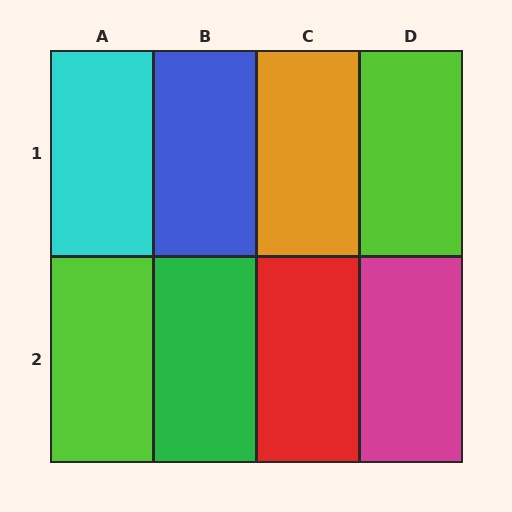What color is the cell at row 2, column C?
Red.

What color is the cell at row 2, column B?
Green.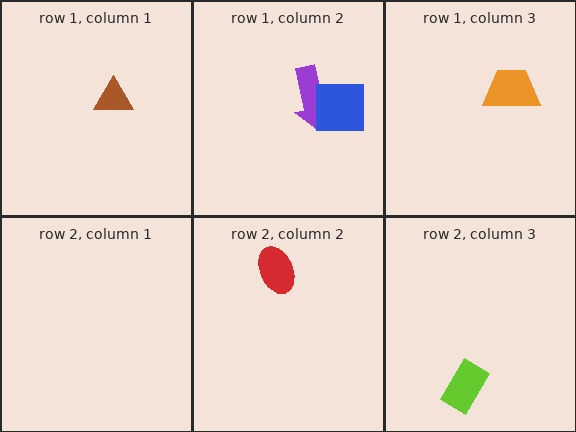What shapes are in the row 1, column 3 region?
The orange trapezoid.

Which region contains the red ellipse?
The row 2, column 2 region.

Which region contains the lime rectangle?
The row 2, column 3 region.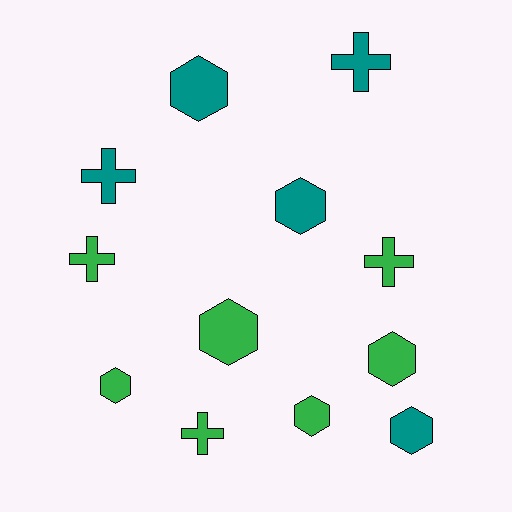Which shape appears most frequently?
Hexagon, with 7 objects.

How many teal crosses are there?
There are 2 teal crosses.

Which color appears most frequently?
Green, with 7 objects.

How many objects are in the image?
There are 12 objects.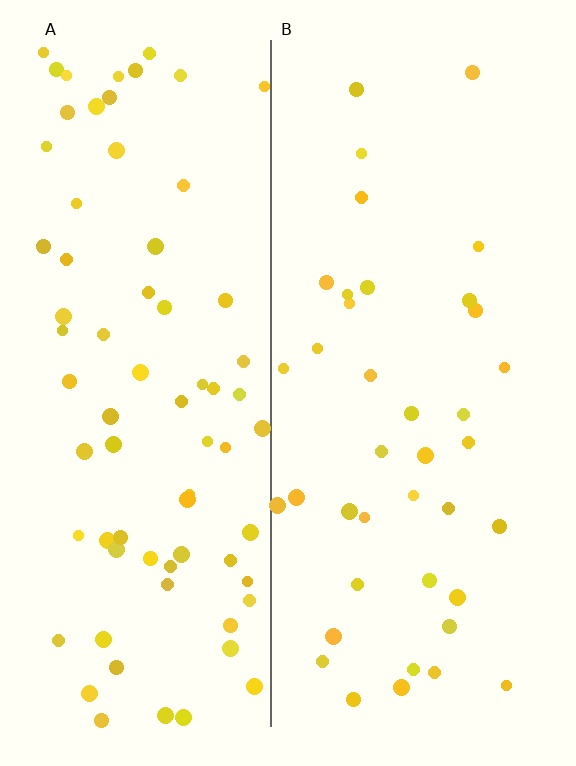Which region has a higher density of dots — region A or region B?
A (the left).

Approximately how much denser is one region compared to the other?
Approximately 1.9× — region A over region B.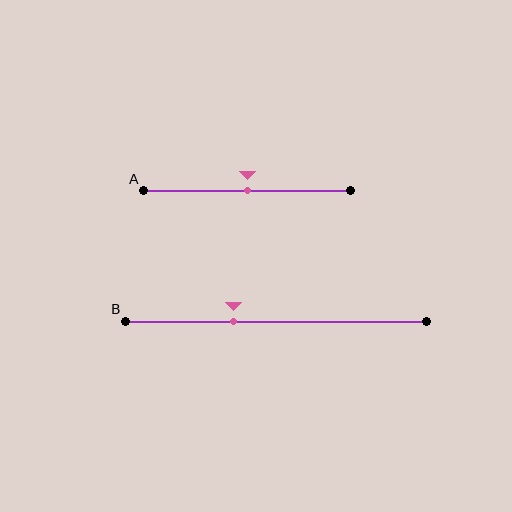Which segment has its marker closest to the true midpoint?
Segment A has its marker closest to the true midpoint.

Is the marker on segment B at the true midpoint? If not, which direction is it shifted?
No, the marker on segment B is shifted to the left by about 14% of the segment length.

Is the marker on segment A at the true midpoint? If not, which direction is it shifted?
Yes, the marker on segment A is at the true midpoint.